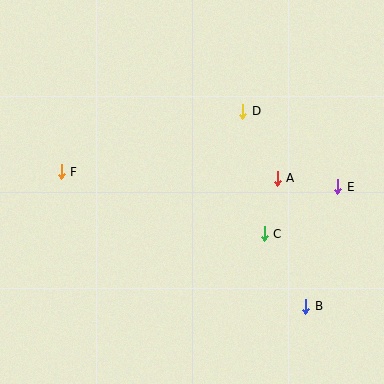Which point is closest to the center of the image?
Point C at (264, 234) is closest to the center.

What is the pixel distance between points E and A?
The distance between E and A is 61 pixels.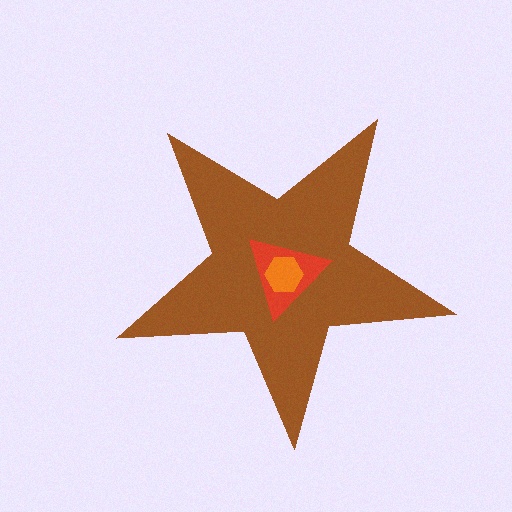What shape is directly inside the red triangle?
The orange hexagon.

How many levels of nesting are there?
3.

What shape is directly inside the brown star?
The red triangle.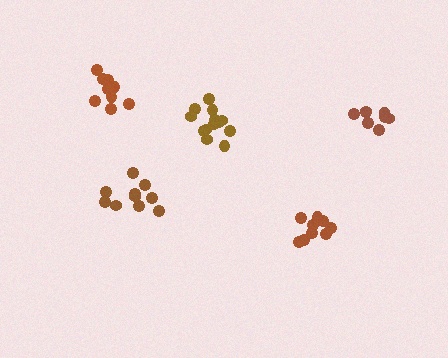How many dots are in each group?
Group 1: 10 dots, Group 2: 13 dots, Group 3: 8 dots, Group 4: 9 dots, Group 5: 9 dots (49 total).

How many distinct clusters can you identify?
There are 5 distinct clusters.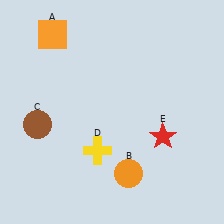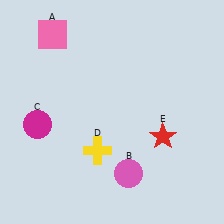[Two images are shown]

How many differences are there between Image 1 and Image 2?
There are 3 differences between the two images.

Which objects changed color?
A changed from orange to pink. B changed from orange to pink. C changed from brown to magenta.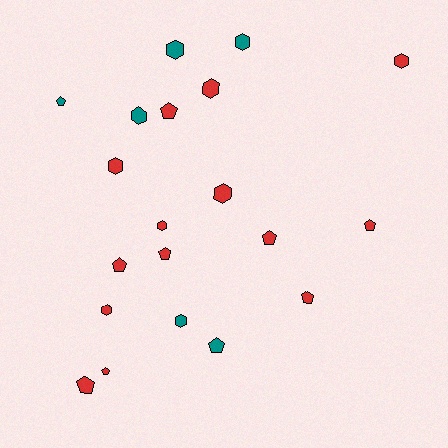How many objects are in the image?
There are 20 objects.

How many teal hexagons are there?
There are 4 teal hexagons.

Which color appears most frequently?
Red, with 14 objects.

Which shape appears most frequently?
Pentagon, with 10 objects.